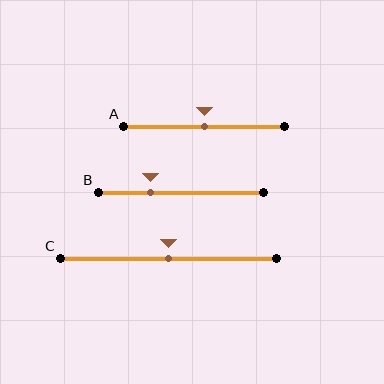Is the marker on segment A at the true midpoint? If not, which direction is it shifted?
Yes, the marker on segment A is at the true midpoint.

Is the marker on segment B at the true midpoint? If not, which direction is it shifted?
No, the marker on segment B is shifted to the left by about 18% of the segment length.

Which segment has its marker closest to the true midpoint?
Segment A has its marker closest to the true midpoint.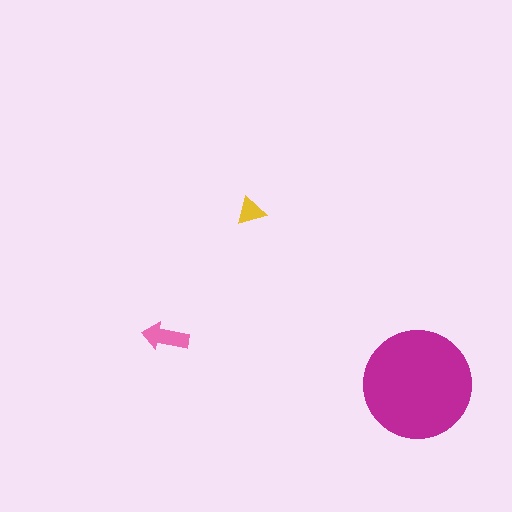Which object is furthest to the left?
The pink arrow is leftmost.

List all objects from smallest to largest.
The yellow triangle, the pink arrow, the magenta circle.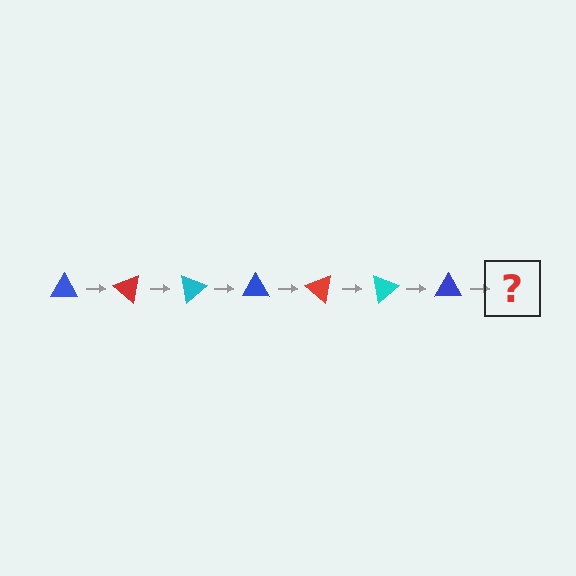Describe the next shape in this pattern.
It should be a red triangle, rotated 280 degrees from the start.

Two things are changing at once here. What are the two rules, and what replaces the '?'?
The two rules are that it rotates 40 degrees each step and the color cycles through blue, red, and cyan. The '?' should be a red triangle, rotated 280 degrees from the start.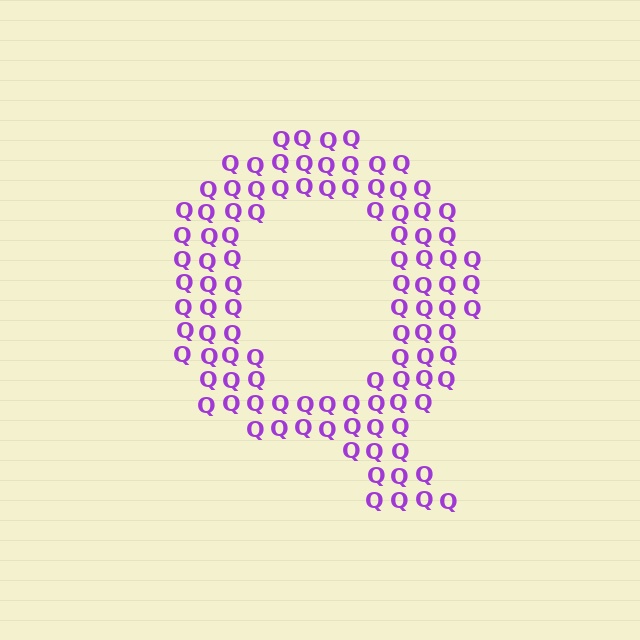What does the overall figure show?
The overall figure shows the letter Q.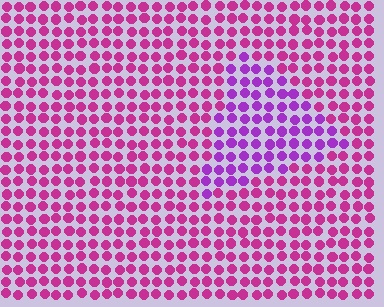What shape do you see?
I see a triangle.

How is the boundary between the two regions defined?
The boundary is defined purely by a slight shift in hue (about 34 degrees). Spacing, size, and orientation are identical on both sides.